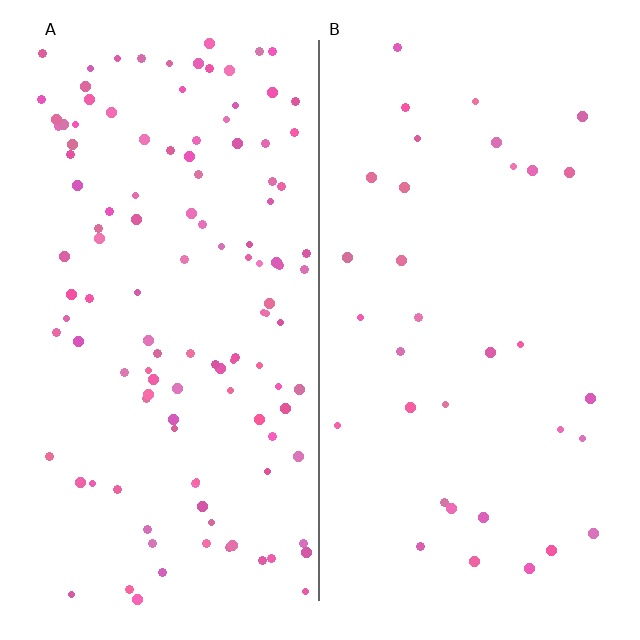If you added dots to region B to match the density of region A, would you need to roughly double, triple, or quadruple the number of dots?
Approximately quadruple.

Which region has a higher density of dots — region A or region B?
A (the left).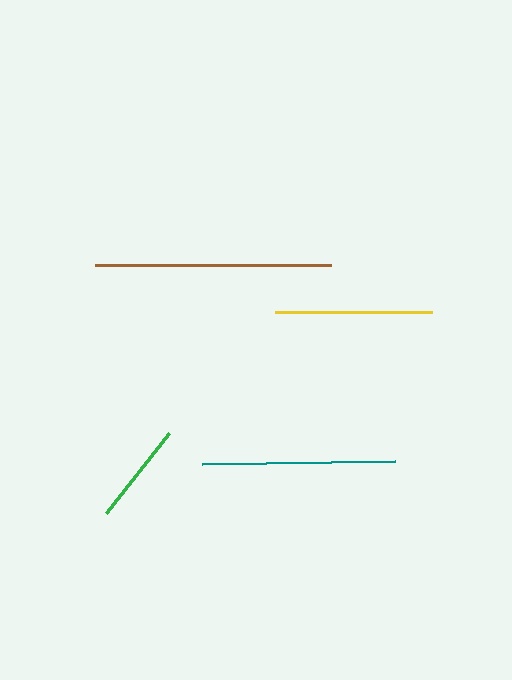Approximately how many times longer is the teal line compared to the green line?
The teal line is approximately 1.9 times the length of the green line.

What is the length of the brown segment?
The brown segment is approximately 236 pixels long.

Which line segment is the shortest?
The green line is the shortest at approximately 102 pixels.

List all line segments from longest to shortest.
From longest to shortest: brown, teal, yellow, green.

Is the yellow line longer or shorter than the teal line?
The teal line is longer than the yellow line.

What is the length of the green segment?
The green segment is approximately 102 pixels long.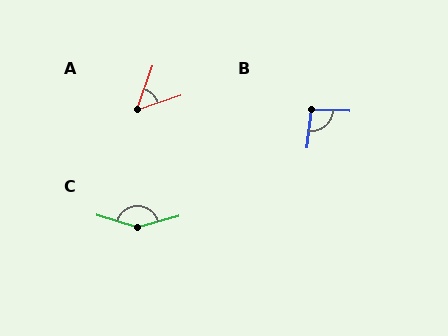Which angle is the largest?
C, at approximately 147 degrees.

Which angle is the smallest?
A, at approximately 52 degrees.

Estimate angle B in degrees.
Approximately 94 degrees.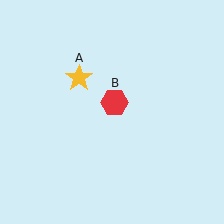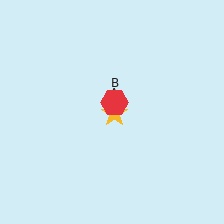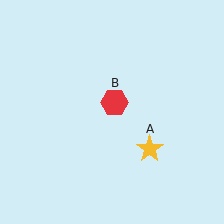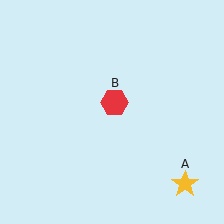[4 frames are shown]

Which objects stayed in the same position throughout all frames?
Red hexagon (object B) remained stationary.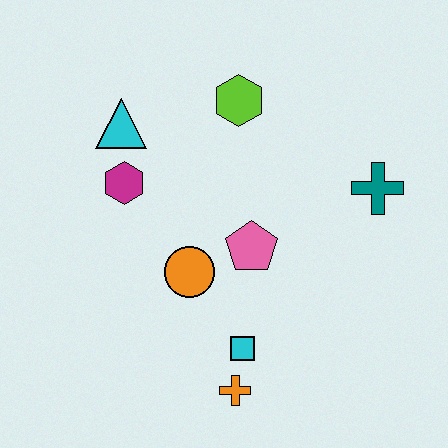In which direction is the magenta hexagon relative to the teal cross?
The magenta hexagon is to the left of the teal cross.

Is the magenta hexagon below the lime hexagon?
Yes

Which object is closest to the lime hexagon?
The cyan triangle is closest to the lime hexagon.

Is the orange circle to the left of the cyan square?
Yes